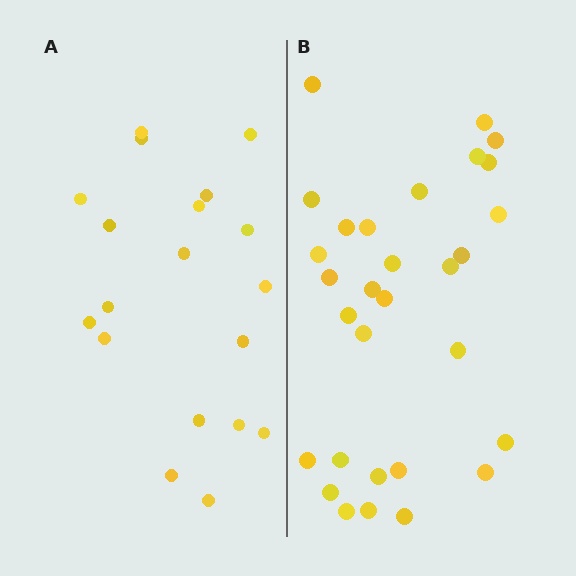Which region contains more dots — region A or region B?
Region B (the right region) has more dots.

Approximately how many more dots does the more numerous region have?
Region B has roughly 12 or so more dots than region A.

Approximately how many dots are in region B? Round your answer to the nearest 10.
About 30 dots.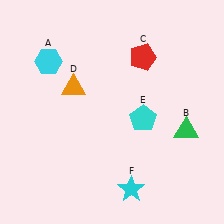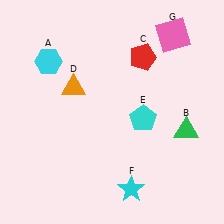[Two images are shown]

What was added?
A pink square (G) was added in Image 2.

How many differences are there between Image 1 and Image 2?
There is 1 difference between the two images.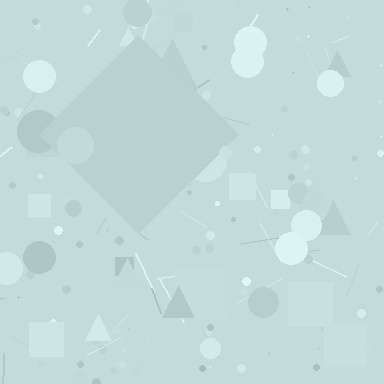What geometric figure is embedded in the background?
A diamond is embedded in the background.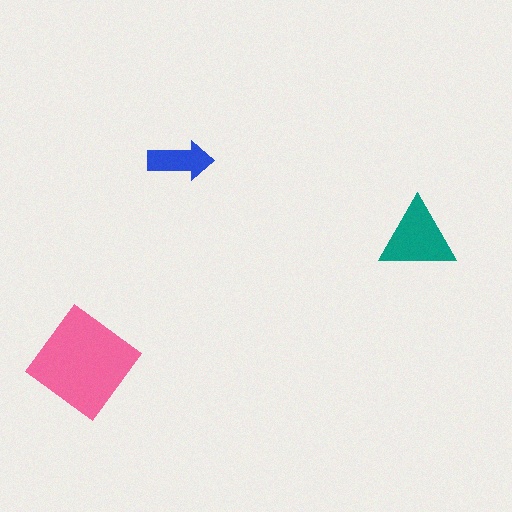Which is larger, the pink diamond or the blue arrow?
The pink diamond.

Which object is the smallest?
The blue arrow.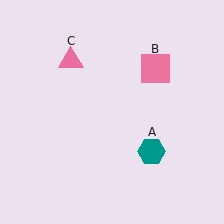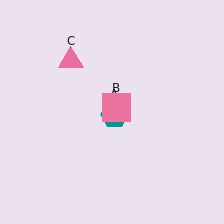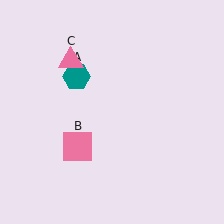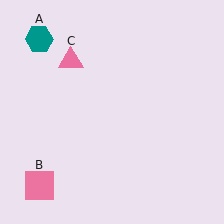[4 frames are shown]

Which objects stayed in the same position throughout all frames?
Pink triangle (object C) remained stationary.